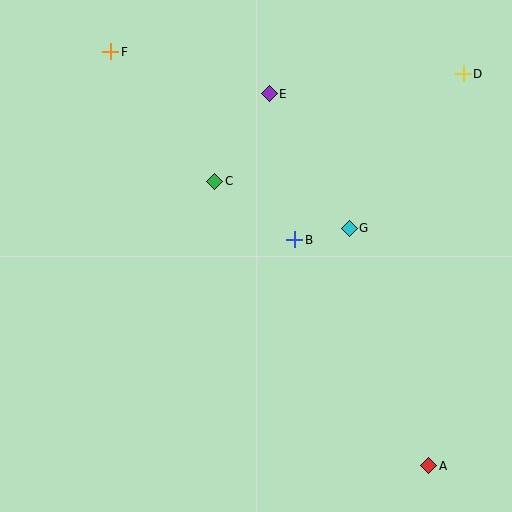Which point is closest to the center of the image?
Point B at (295, 240) is closest to the center.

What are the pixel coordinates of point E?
Point E is at (269, 94).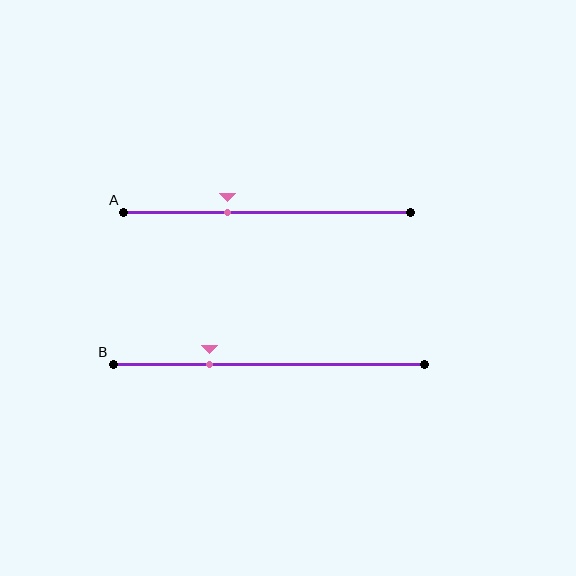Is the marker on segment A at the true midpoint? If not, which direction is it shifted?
No, the marker on segment A is shifted to the left by about 14% of the segment length.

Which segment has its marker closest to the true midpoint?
Segment A has its marker closest to the true midpoint.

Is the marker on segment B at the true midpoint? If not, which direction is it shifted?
No, the marker on segment B is shifted to the left by about 19% of the segment length.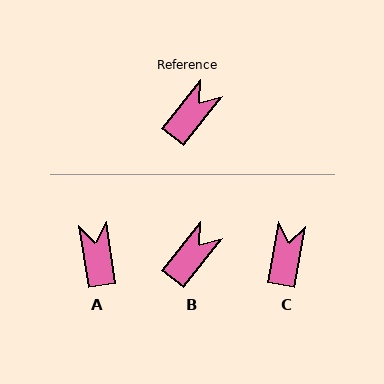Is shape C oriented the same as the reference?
No, it is off by about 28 degrees.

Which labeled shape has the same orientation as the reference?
B.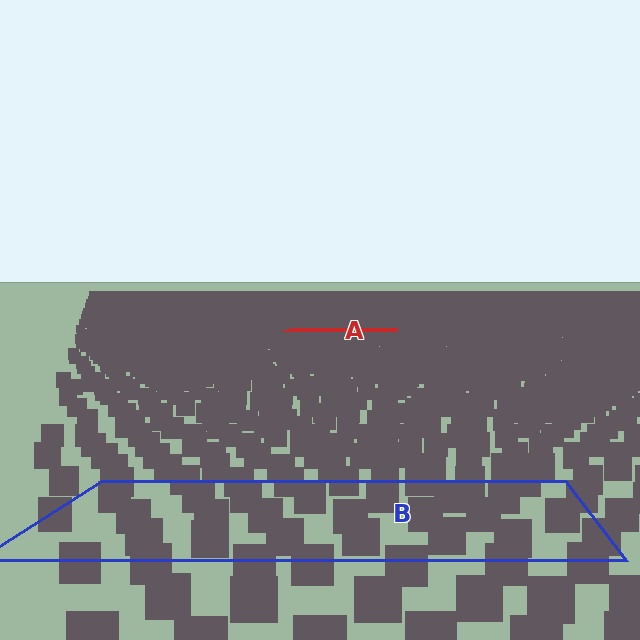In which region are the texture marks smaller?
The texture marks are smaller in region A, because it is farther away.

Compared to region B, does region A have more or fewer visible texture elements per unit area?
Region A has more texture elements per unit area — they are packed more densely because it is farther away.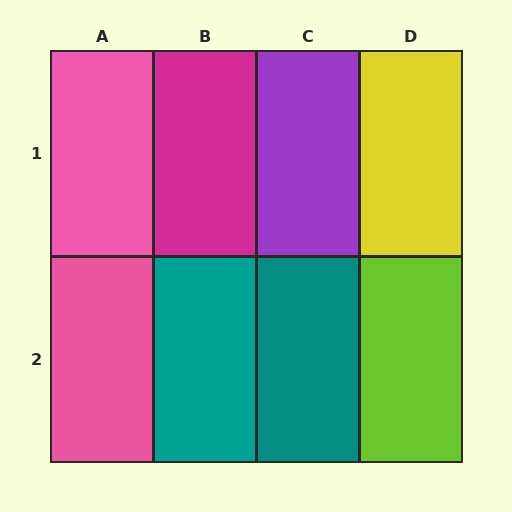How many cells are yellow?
1 cell is yellow.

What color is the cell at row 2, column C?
Teal.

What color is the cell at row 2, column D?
Lime.